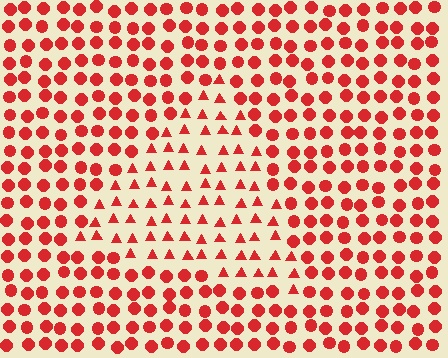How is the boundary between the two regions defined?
The boundary is defined by a change in element shape: triangles inside vs. circles outside. All elements share the same color and spacing.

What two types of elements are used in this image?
The image uses triangles inside the triangle region and circles outside it.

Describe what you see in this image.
The image is filled with small red elements arranged in a uniform grid. A triangle-shaped region contains triangles, while the surrounding area contains circles. The boundary is defined purely by the change in element shape.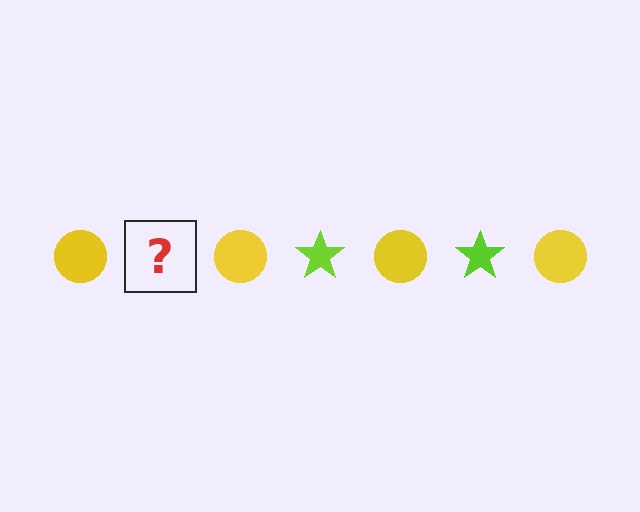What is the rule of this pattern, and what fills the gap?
The rule is that the pattern alternates between yellow circle and lime star. The gap should be filled with a lime star.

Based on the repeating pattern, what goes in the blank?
The blank should be a lime star.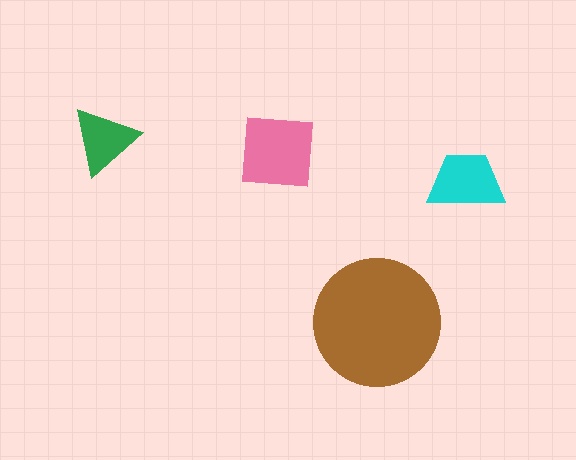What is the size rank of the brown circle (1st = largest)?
1st.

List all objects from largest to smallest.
The brown circle, the pink square, the cyan trapezoid, the green triangle.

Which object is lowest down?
The brown circle is bottommost.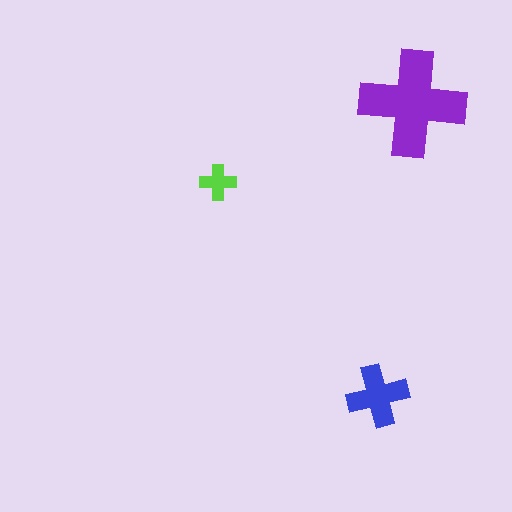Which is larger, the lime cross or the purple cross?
The purple one.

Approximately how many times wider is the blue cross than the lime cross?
About 1.5 times wider.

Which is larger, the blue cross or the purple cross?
The purple one.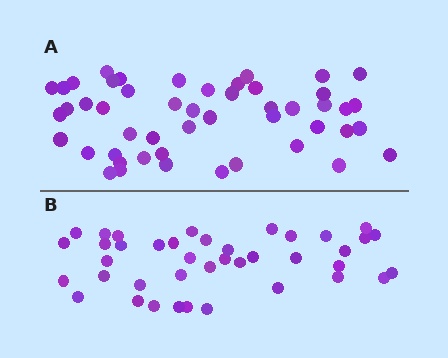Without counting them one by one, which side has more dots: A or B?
Region A (the top region) has more dots.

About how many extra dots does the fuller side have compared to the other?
Region A has roughly 8 or so more dots than region B.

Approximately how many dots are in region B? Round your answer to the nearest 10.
About 40 dots.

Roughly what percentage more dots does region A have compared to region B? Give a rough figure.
About 20% more.